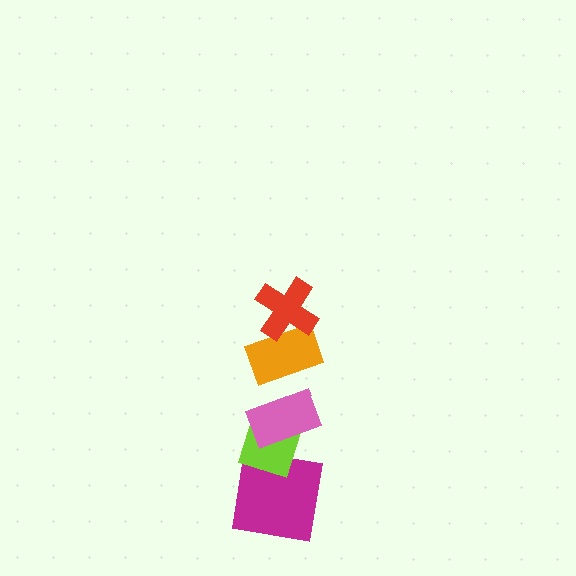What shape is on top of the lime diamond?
The pink rectangle is on top of the lime diamond.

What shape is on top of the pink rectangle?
The orange rectangle is on top of the pink rectangle.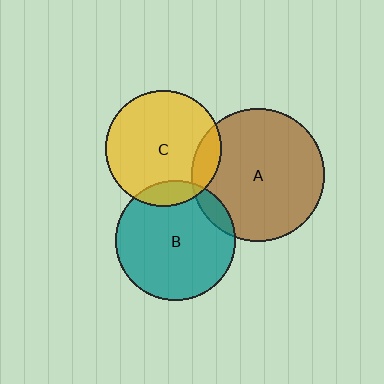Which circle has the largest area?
Circle A (brown).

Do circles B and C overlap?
Yes.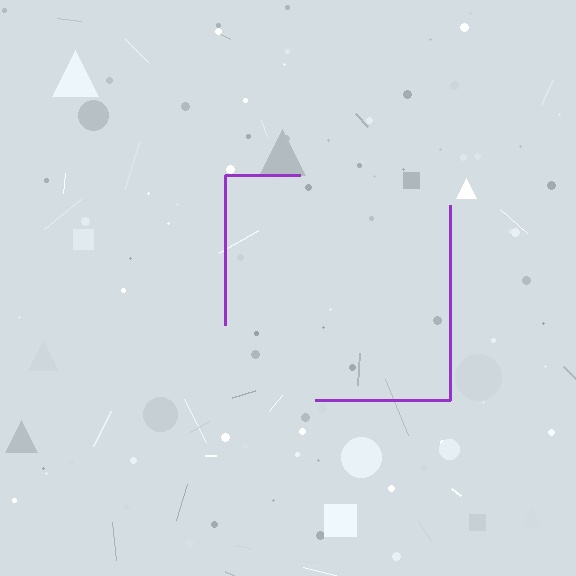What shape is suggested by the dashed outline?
The dashed outline suggests a square.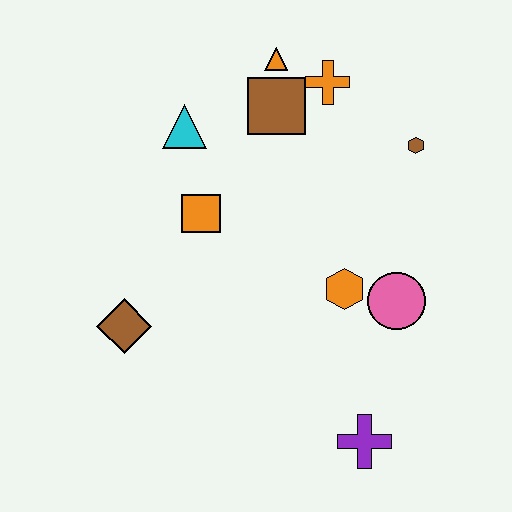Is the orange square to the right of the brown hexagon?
No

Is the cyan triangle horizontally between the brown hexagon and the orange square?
No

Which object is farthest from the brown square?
The purple cross is farthest from the brown square.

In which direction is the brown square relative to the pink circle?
The brown square is above the pink circle.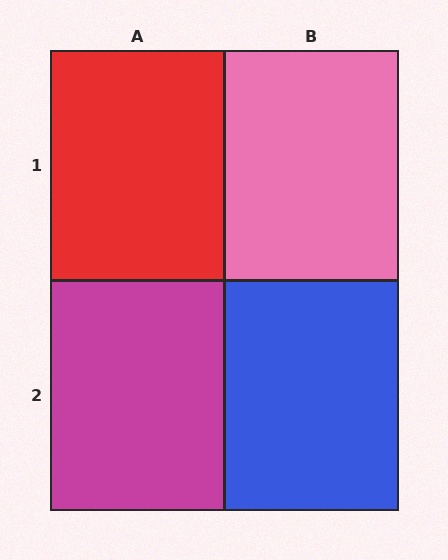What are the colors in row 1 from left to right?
Red, pink.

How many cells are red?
1 cell is red.